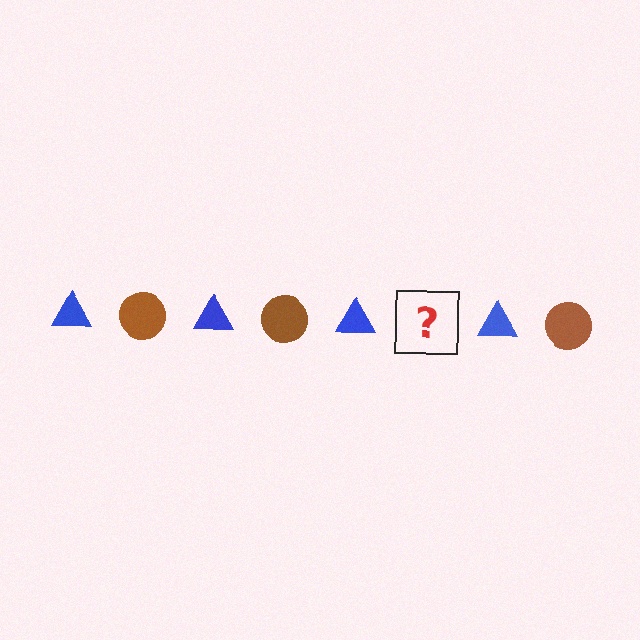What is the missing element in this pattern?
The missing element is a brown circle.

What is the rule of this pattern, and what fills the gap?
The rule is that the pattern alternates between blue triangle and brown circle. The gap should be filled with a brown circle.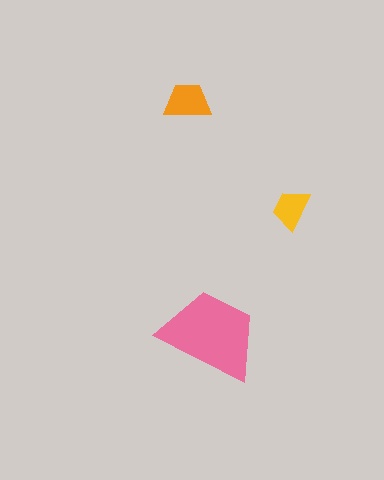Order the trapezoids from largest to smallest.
the pink one, the orange one, the yellow one.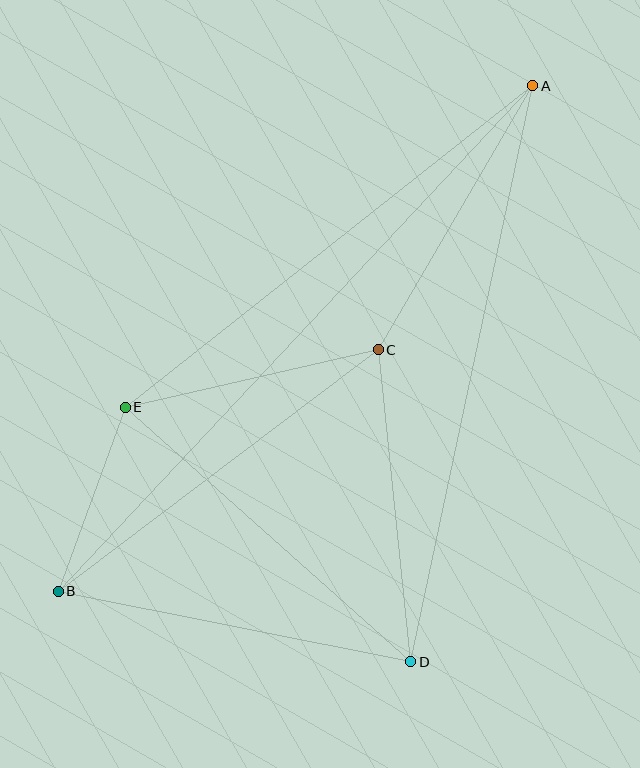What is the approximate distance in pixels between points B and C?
The distance between B and C is approximately 401 pixels.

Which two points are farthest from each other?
Points A and B are farthest from each other.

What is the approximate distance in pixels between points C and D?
The distance between C and D is approximately 314 pixels.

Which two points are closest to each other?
Points B and E are closest to each other.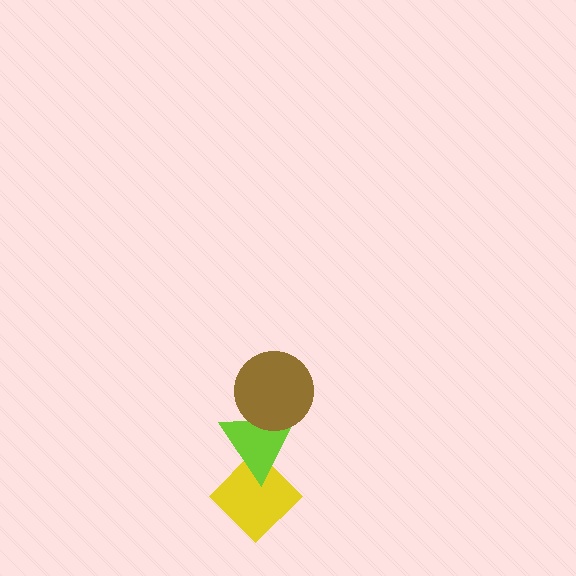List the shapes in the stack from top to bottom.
From top to bottom: the brown circle, the lime triangle, the yellow diamond.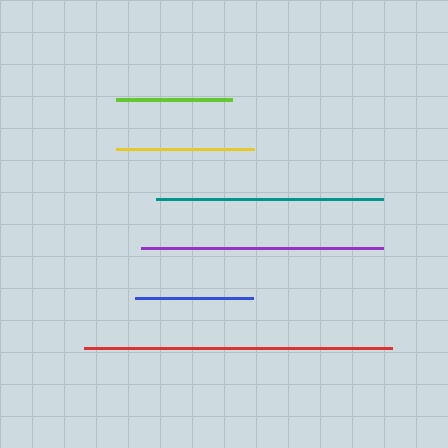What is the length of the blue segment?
The blue segment is approximately 118 pixels long.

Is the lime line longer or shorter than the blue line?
The blue line is longer than the lime line.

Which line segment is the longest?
The red line is the longest at approximately 308 pixels.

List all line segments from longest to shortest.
From longest to shortest: red, purple, teal, yellow, blue, lime.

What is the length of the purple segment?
The purple segment is approximately 242 pixels long.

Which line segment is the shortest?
The lime line is the shortest at approximately 116 pixels.